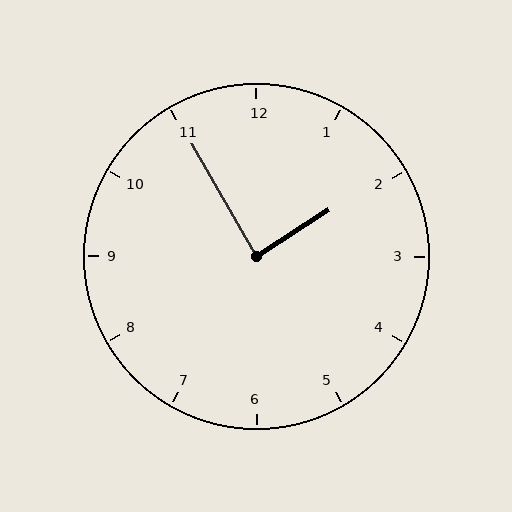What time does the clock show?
1:55.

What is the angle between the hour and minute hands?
Approximately 88 degrees.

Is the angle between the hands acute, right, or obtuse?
It is right.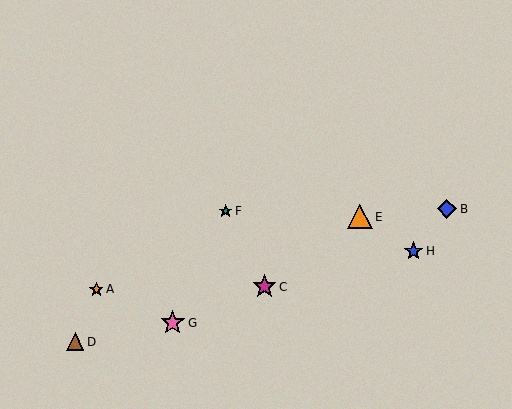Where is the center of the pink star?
The center of the pink star is at (173, 323).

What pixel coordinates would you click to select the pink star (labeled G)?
Click at (173, 323) to select the pink star G.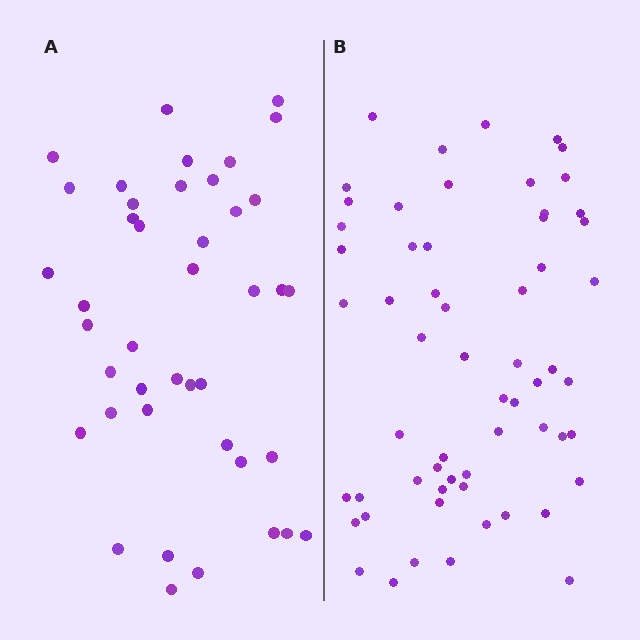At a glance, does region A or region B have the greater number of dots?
Region B (the right region) has more dots.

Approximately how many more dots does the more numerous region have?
Region B has approximately 20 more dots than region A.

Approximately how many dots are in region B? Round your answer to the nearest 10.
About 60 dots.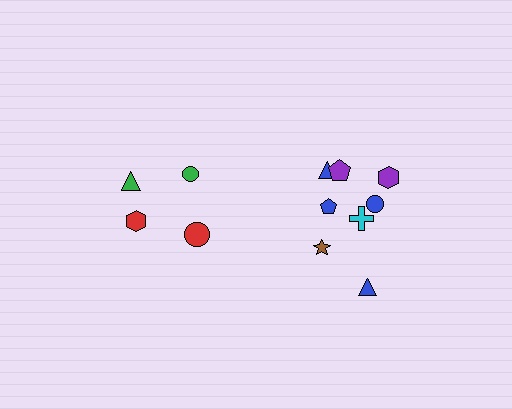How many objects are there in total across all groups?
There are 12 objects.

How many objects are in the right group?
There are 8 objects.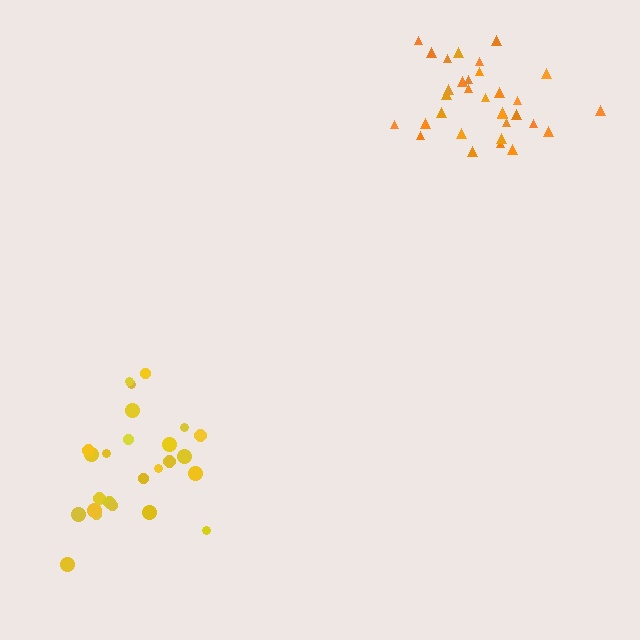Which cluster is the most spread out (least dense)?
Yellow.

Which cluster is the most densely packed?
Orange.